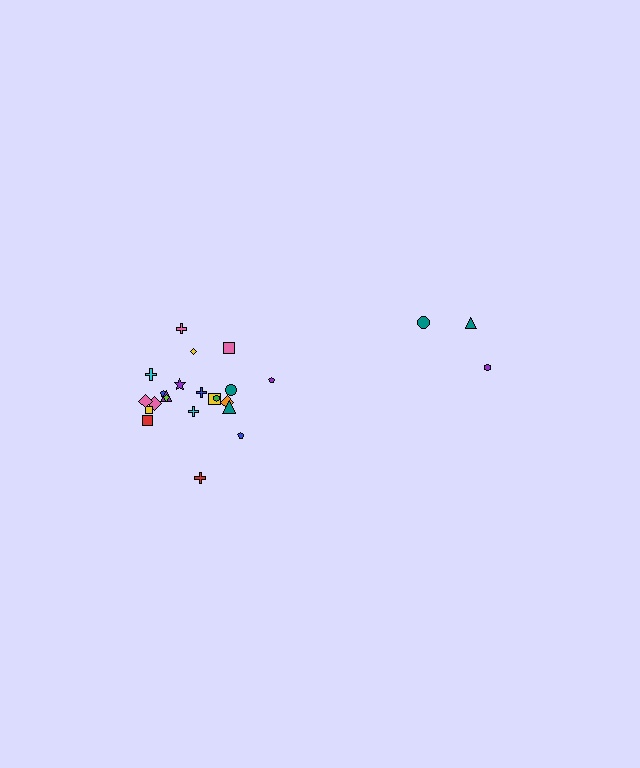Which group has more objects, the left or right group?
The left group.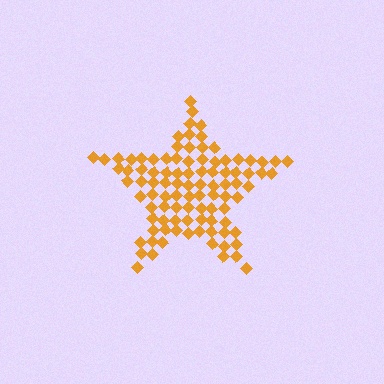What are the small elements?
The small elements are diamonds.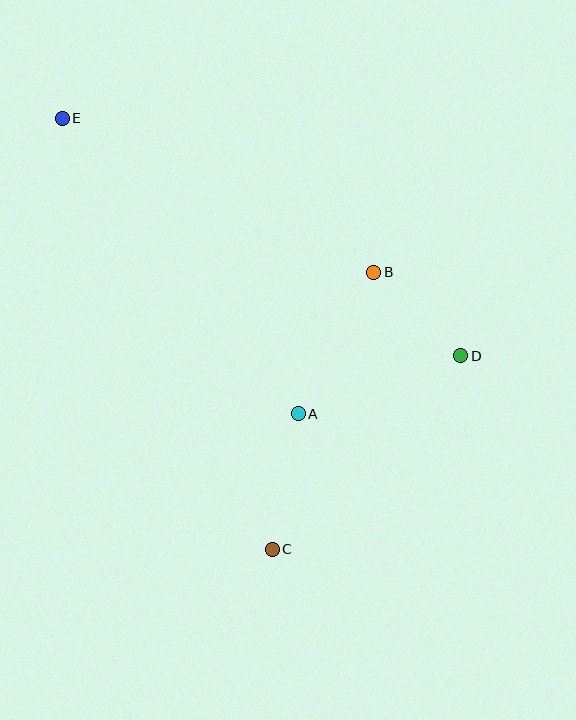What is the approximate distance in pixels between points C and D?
The distance between C and D is approximately 271 pixels.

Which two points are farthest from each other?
Points C and E are farthest from each other.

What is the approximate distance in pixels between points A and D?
The distance between A and D is approximately 173 pixels.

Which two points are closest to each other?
Points B and D are closest to each other.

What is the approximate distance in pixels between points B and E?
The distance between B and E is approximately 348 pixels.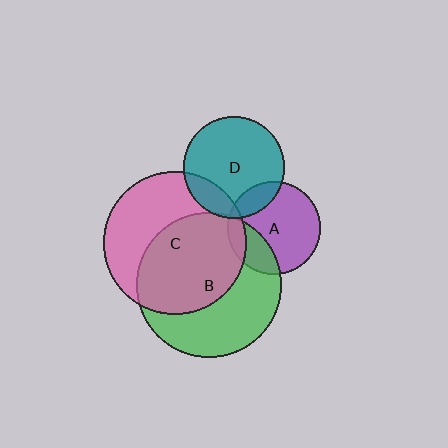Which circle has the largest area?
Circle B (green).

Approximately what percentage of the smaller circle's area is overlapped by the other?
Approximately 5%.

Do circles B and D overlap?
Yes.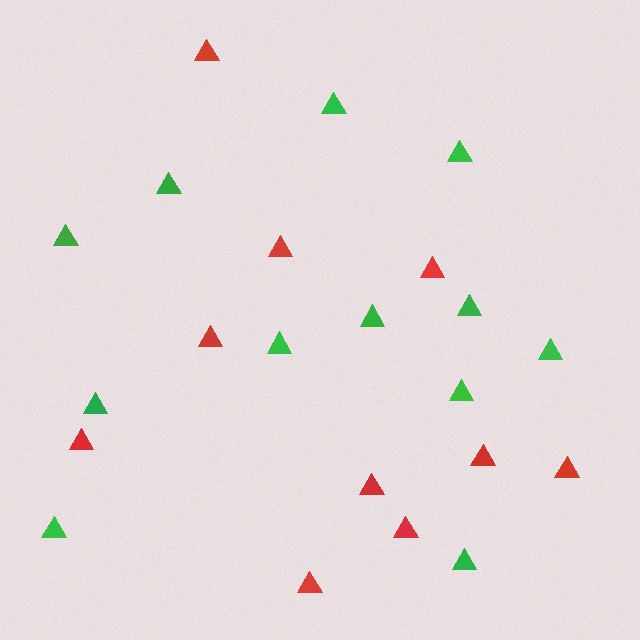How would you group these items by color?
There are 2 groups: one group of green triangles (12) and one group of red triangles (10).